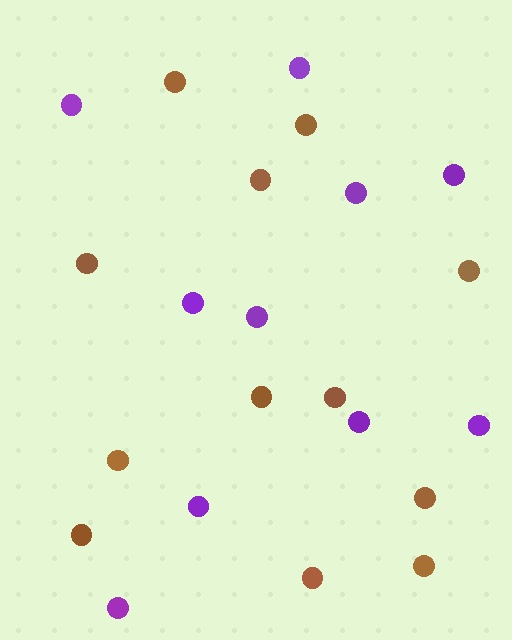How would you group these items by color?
There are 2 groups: one group of purple circles (10) and one group of brown circles (12).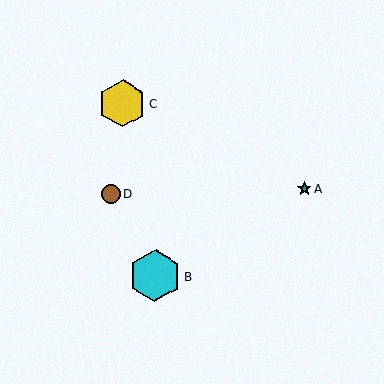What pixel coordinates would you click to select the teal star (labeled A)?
Click at (304, 189) to select the teal star A.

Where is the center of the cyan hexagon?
The center of the cyan hexagon is at (155, 276).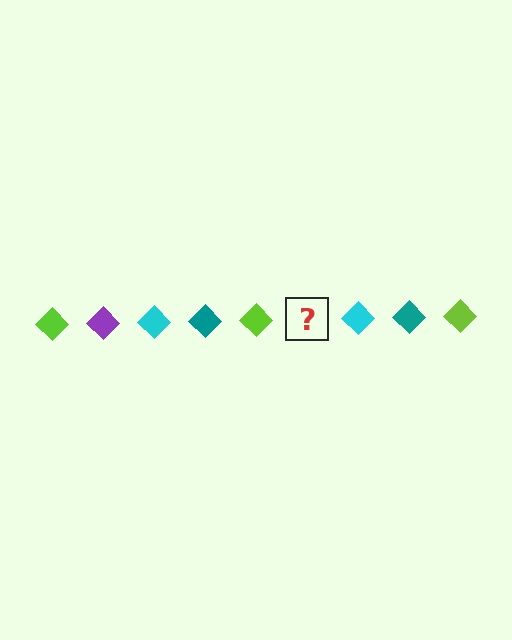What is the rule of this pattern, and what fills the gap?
The rule is that the pattern cycles through lime, purple, cyan, teal diamonds. The gap should be filled with a purple diamond.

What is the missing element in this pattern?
The missing element is a purple diamond.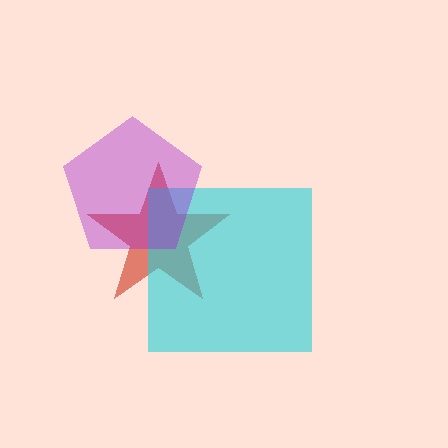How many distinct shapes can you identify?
There are 3 distinct shapes: a red star, a cyan square, a purple pentagon.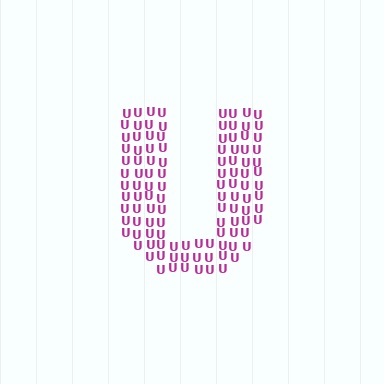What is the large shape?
The large shape is the letter U.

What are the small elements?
The small elements are letter U's.